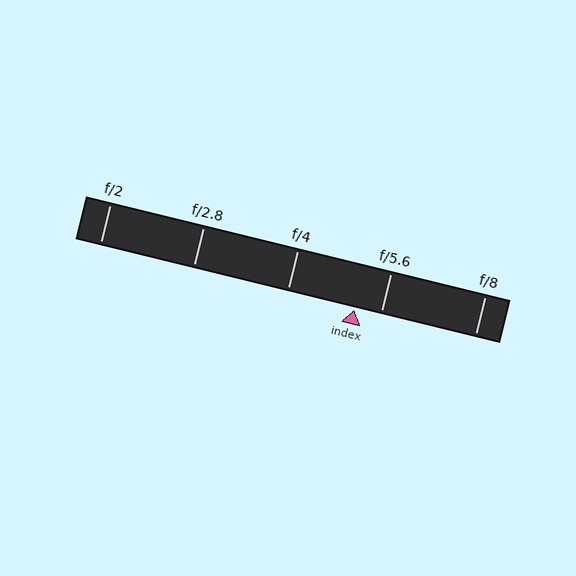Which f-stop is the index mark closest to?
The index mark is closest to f/5.6.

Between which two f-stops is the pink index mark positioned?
The index mark is between f/4 and f/5.6.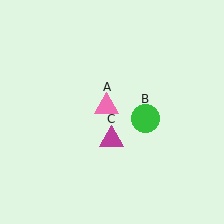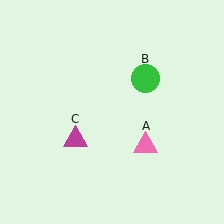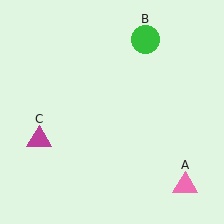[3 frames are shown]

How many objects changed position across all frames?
3 objects changed position: pink triangle (object A), green circle (object B), magenta triangle (object C).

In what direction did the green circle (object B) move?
The green circle (object B) moved up.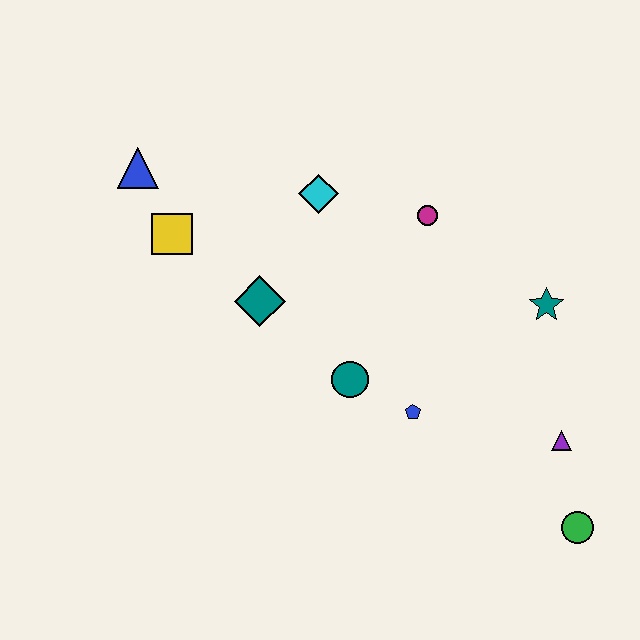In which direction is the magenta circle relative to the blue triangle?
The magenta circle is to the right of the blue triangle.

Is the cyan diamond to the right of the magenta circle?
No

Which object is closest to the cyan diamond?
The magenta circle is closest to the cyan diamond.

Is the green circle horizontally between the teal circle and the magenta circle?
No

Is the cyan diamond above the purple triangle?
Yes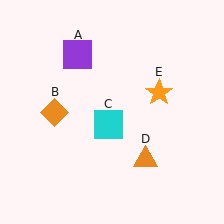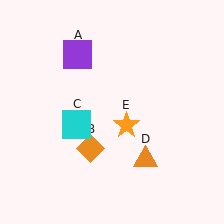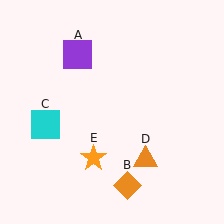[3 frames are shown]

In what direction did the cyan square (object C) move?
The cyan square (object C) moved left.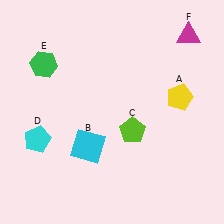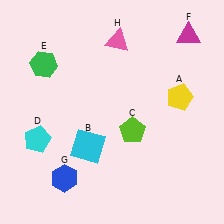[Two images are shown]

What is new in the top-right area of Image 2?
A pink triangle (H) was added in the top-right area of Image 2.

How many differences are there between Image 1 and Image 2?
There are 2 differences between the two images.